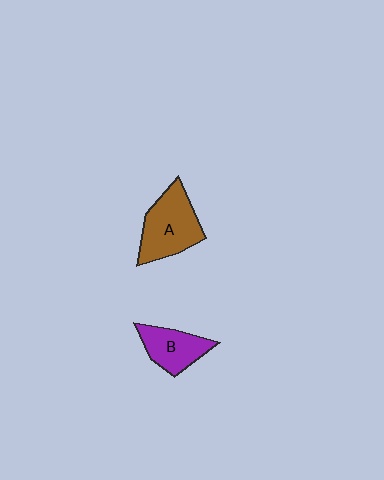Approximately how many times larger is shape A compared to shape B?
Approximately 1.5 times.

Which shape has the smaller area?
Shape B (purple).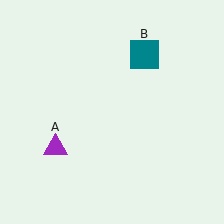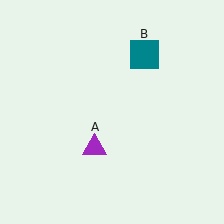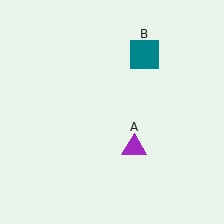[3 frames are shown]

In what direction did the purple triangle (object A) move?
The purple triangle (object A) moved right.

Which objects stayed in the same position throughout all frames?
Teal square (object B) remained stationary.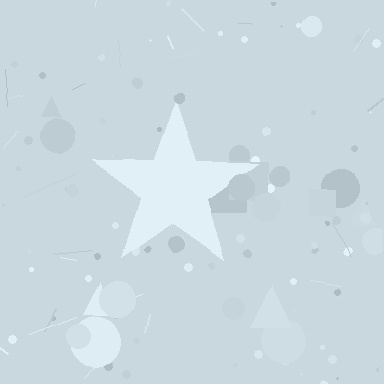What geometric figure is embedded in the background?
A star is embedded in the background.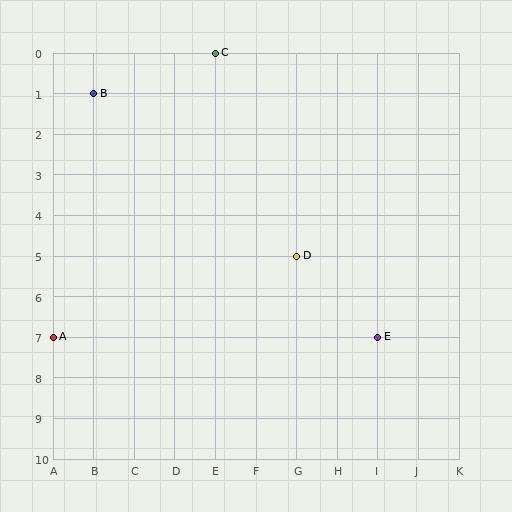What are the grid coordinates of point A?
Point A is at grid coordinates (A, 7).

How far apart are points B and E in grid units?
Points B and E are 7 columns and 6 rows apart (about 9.2 grid units diagonally).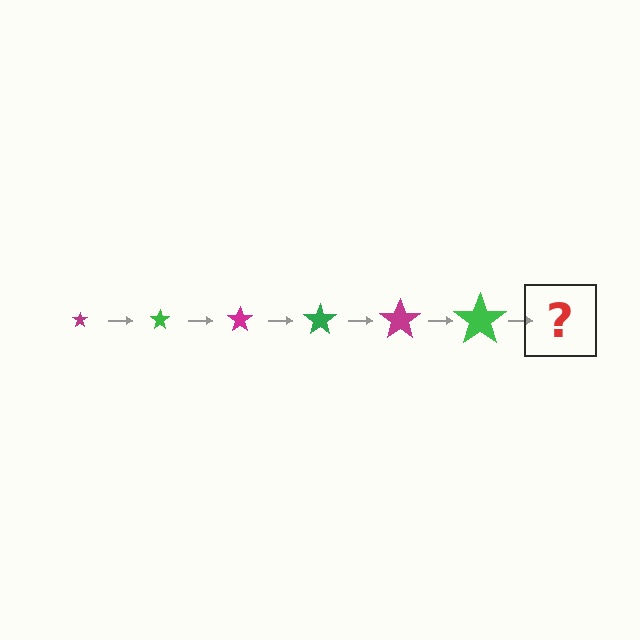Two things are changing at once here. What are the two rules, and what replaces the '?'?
The two rules are that the star grows larger each step and the color cycles through magenta and green. The '?' should be a magenta star, larger than the previous one.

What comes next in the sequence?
The next element should be a magenta star, larger than the previous one.